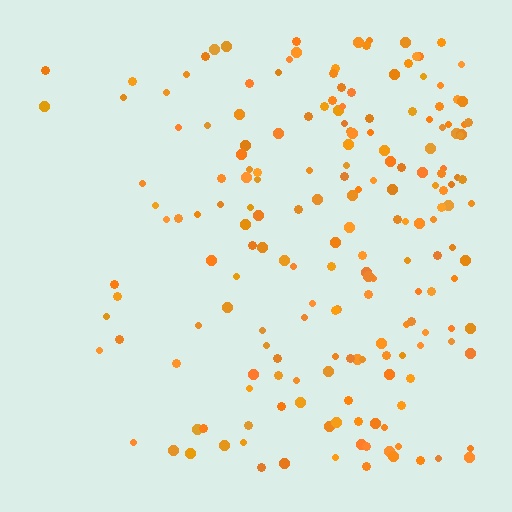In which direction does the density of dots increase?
From left to right, with the right side densest.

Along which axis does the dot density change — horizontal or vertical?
Horizontal.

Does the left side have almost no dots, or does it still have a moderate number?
Still a moderate number, just noticeably fewer than the right.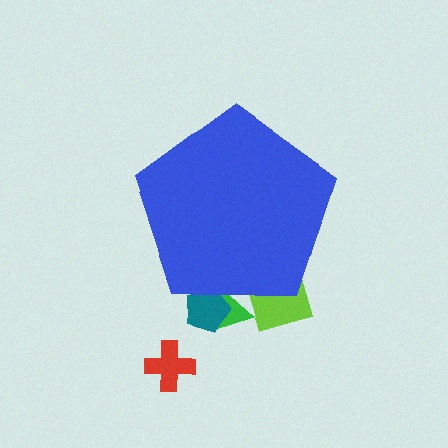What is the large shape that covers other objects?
A blue pentagon.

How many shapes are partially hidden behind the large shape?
3 shapes are partially hidden.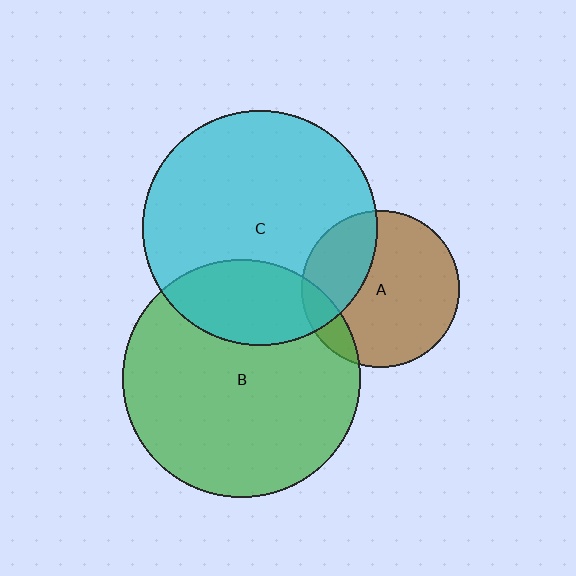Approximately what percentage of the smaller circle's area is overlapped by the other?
Approximately 10%.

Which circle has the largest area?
Circle B (green).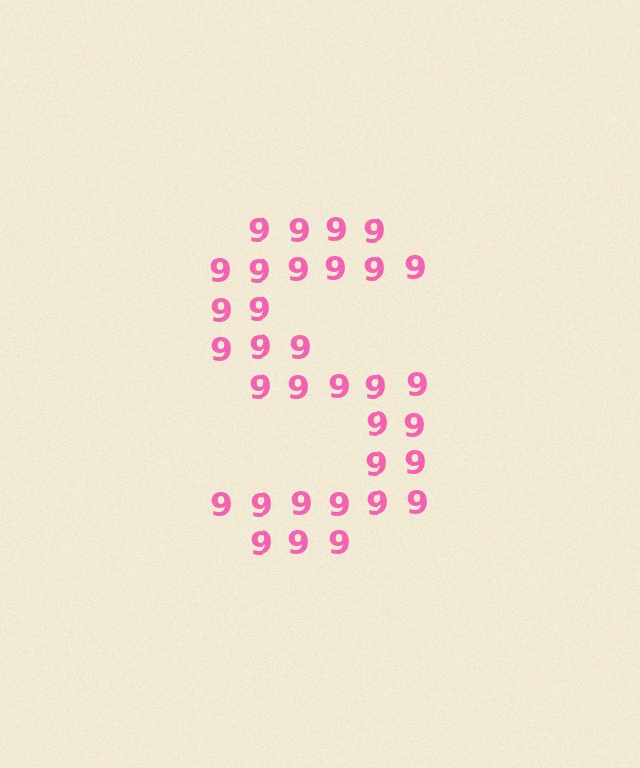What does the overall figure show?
The overall figure shows the letter S.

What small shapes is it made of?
It is made of small digit 9's.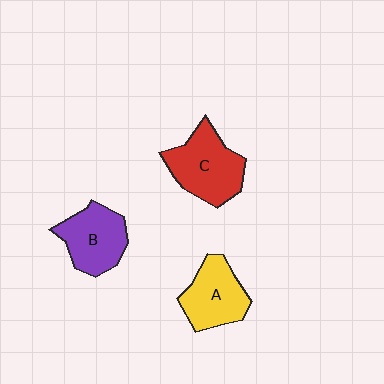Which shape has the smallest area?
Shape A (yellow).